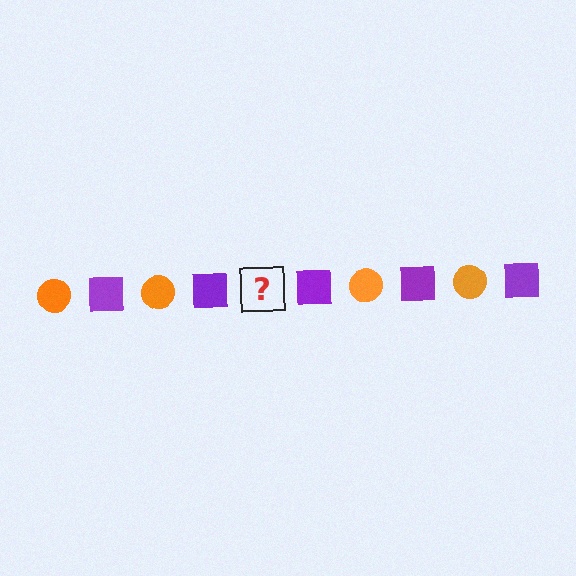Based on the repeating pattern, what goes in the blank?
The blank should be an orange circle.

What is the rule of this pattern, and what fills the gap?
The rule is that the pattern alternates between orange circle and purple square. The gap should be filled with an orange circle.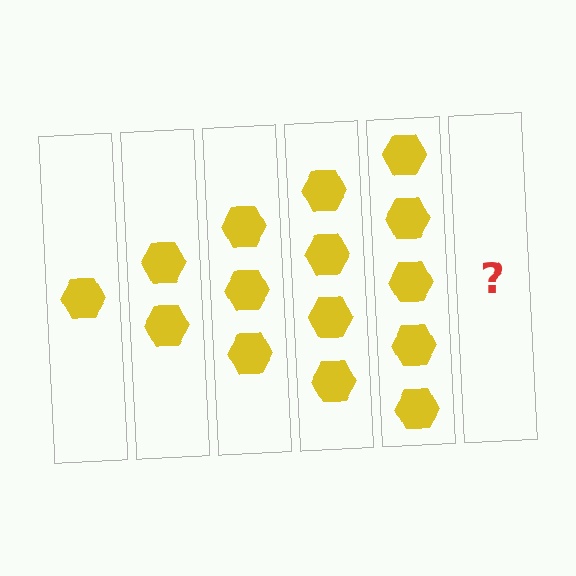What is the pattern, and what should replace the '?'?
The pattern is that each step adds one more hexagon. The '?' should be 6 hexagons.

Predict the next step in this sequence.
The next step is 6 hexagons.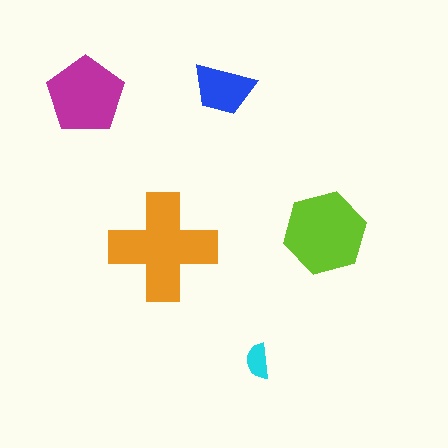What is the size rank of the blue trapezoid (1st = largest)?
4th.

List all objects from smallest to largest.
The cyan semicircle, the blue trapezoid, the magenta pentagon, the lime hexagon, the orange cross.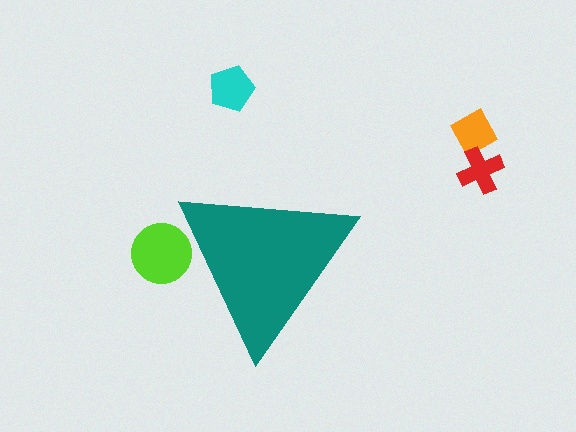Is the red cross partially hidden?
No, the red cross is fully visible.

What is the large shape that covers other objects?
A teal triangle.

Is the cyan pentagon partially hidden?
No, the cyan pentagon is fully visible.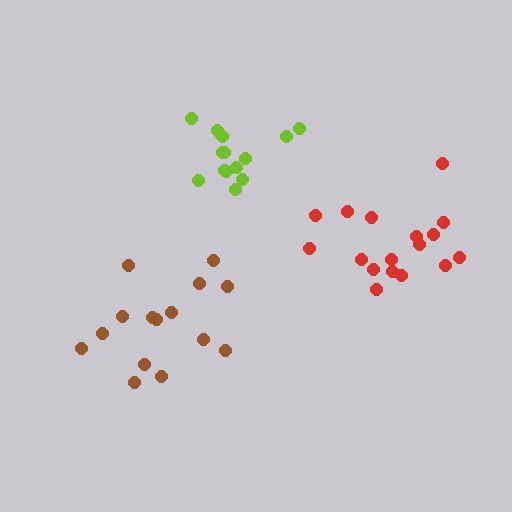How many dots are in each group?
Group 1: 17 dots, Group 2: 15 dots, Group 3: 14 dots (46 total).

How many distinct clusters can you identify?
There are 3 distinct clusters.